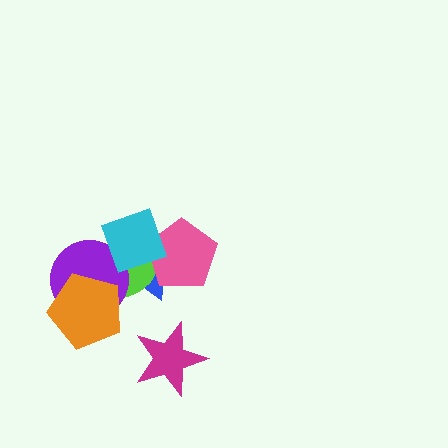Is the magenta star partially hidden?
No, no other shape covers it.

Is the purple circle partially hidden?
Yes, it is partially covered by another shape.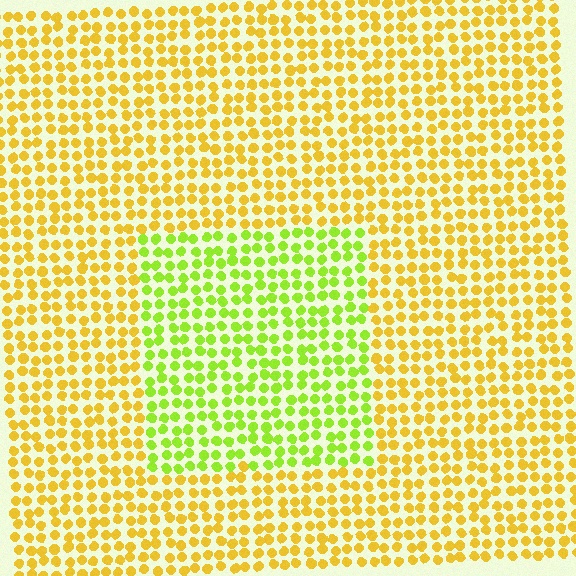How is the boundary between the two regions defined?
The boundary is defined purely by a slight shift in hue (about 42 degrees). Spacing, size, and orientation are identical on both sides.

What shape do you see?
I see a rectangle.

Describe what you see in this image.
The image is filled with small yellow elements in a uniform arrangement. A rectangle-shaped region is visible where the elements are tinted to a slightly different hue, forming a subtle color boundary.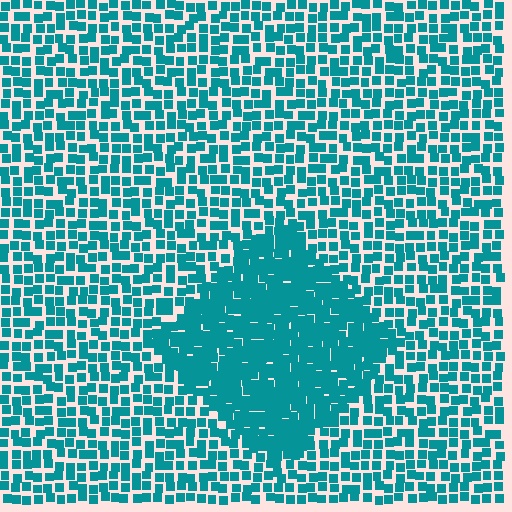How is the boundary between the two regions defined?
The boundary is defined by a change in element density (approximately 1.8x ratio). All elements are the same color, size, and shape.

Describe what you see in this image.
The image contains small teal elements arranged at two different densities. A diamond-shaped region is visible where the elements are more densely packed than the surrounding area.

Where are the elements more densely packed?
The elements are more densely packed inside the diamond boundary.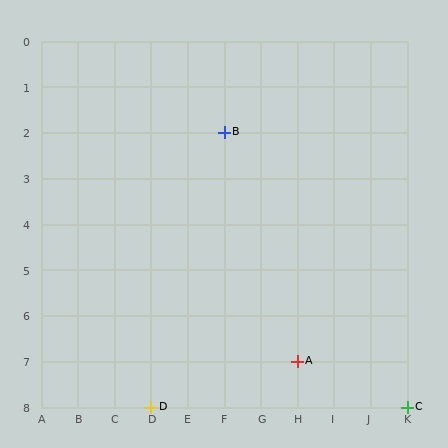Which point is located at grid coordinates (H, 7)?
Point A is at (H, 7).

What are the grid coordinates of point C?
Point C is at grid coordinates (K, 8).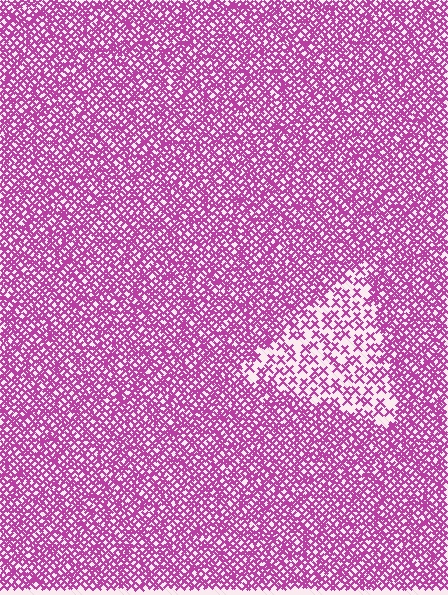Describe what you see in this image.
The image contains small magenta elements arranged at two different densities. A triangle-shaped region is visible where the elements are less densely packed than the surrounding area.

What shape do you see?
I see a triangle.